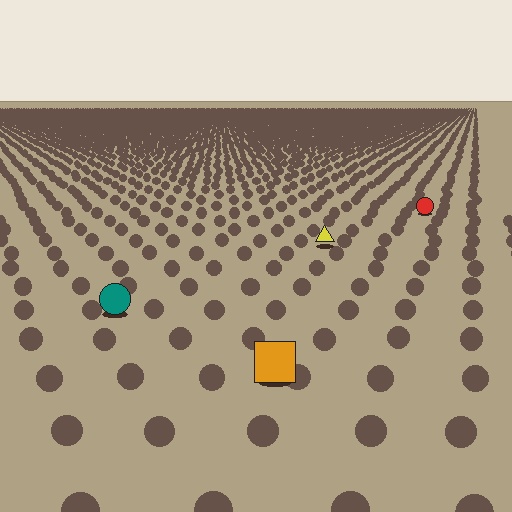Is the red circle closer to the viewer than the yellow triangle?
No. The yellow triangle is closer — you can tell from the texture gradient: the ground texture is coarser near it.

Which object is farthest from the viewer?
The red circle is farthest from the viewer. It appears smaller and the ground texture around it is denser.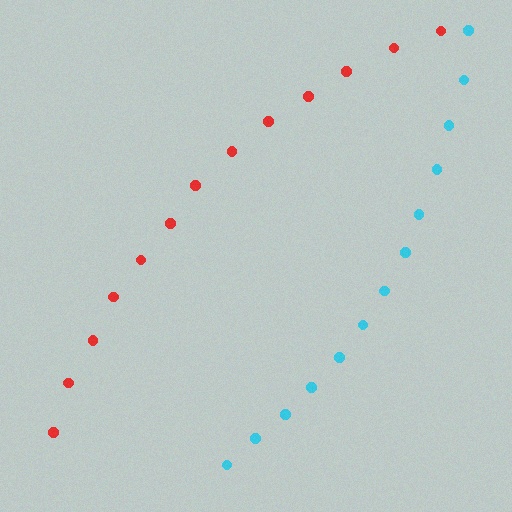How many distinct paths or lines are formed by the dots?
There are 2 distinct paths.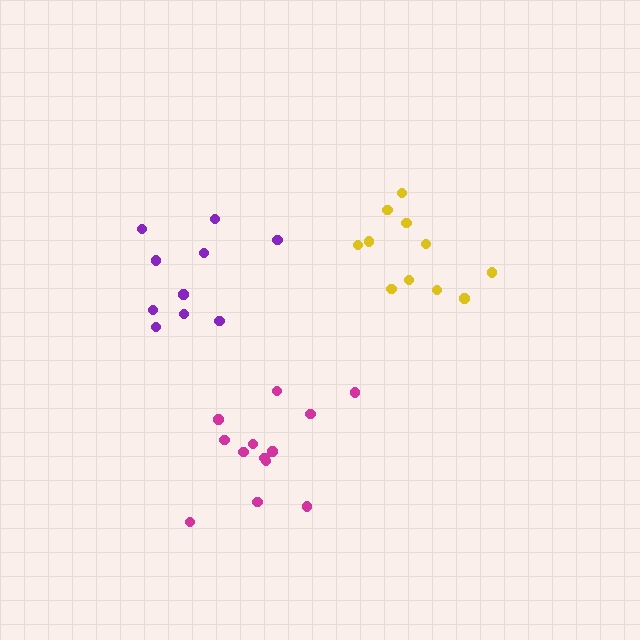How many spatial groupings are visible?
There are 3 spatial groupings.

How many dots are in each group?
Group 1: 13 dots, Group 2: 11 dots, Group 3: 10 dots (34 total).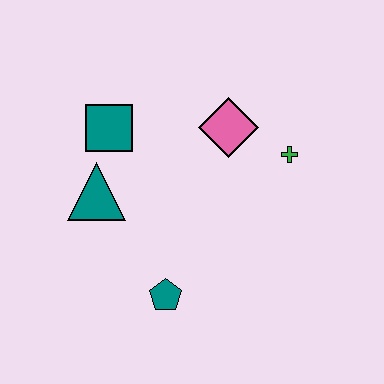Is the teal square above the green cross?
Yes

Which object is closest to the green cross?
The pink diamond is closest to the green cross.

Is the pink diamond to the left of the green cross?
Yes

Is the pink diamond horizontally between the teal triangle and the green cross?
Yes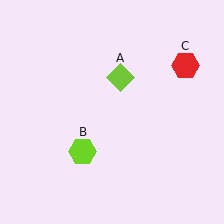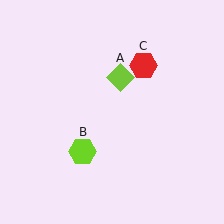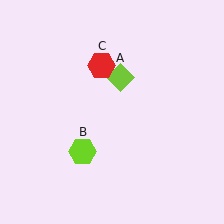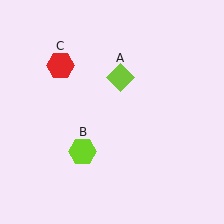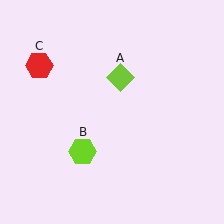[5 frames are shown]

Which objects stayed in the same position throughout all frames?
Lime diamond (object A) and lime hexagon (object B) remained stationary.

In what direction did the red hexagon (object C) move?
The red hexagon (object C) moved left.